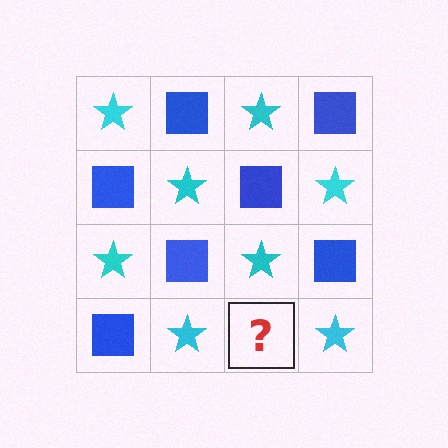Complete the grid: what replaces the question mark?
The question mark should be replaced with a blue square.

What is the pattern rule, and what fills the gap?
The rule is that it alternates cyan star and blue square in a checkerboard pattern. The gap should be filled with a blue square.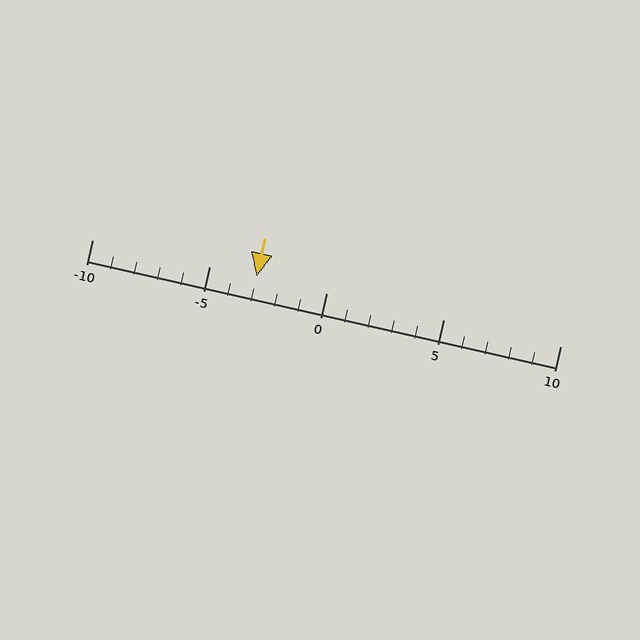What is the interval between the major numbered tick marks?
The major tick marks are spaced 5 units apart.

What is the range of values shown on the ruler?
The ruler shows values from -10 to 10.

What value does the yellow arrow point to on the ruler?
The yellow arrow points to approximately -3.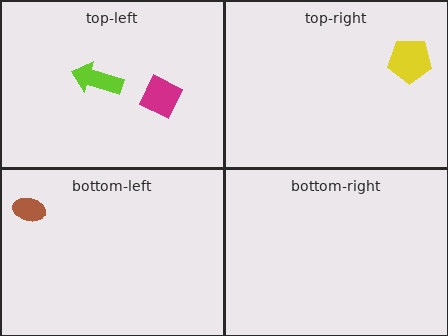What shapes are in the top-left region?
The magenta diamond, the lime arrow.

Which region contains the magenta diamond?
The top-left region.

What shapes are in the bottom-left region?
The brown ellipse.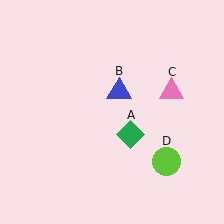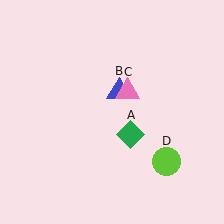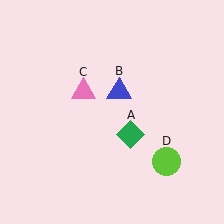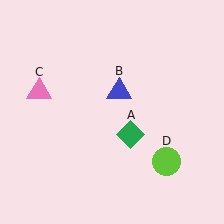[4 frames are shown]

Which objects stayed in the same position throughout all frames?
Green diamond (object A) and blue triangle (object B) and lime circle (object D) remained stationary.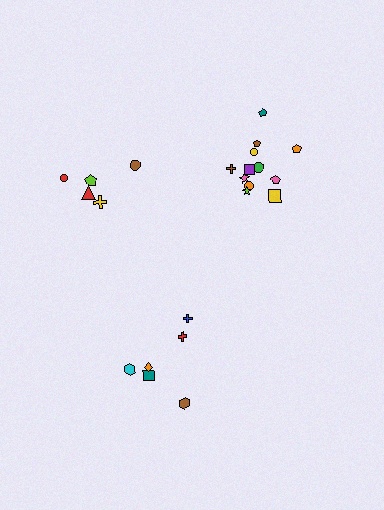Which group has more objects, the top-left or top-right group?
The top-right group.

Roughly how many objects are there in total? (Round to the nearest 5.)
Roughly 25 objects in total.